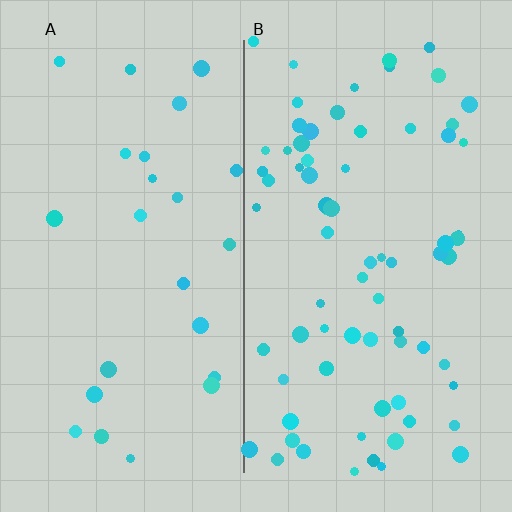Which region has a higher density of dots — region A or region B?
B (the right).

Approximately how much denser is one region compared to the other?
Approximately 3.0× — region B over region A.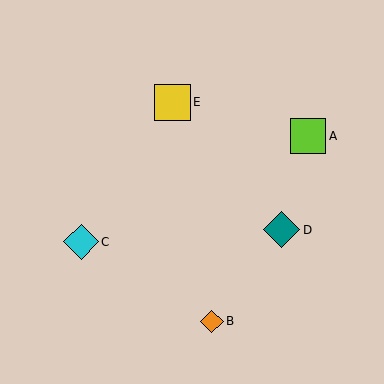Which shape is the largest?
The yellow square (labeled E) is the largest.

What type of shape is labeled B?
Shape B is an orange diamond.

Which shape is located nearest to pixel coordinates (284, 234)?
The teal diamond (labeled D) at (282, 230) is nearest to that location.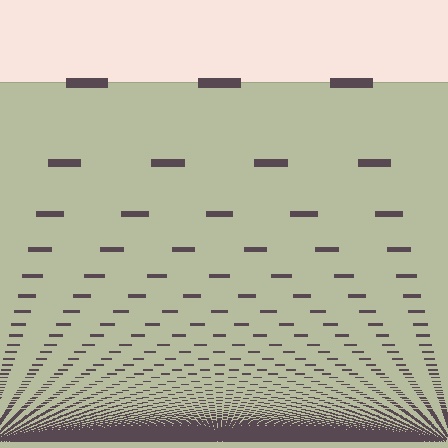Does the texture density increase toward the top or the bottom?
Density increases toward the bottom.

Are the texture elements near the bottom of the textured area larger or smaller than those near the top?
Smaller. The gradient is inverted — elements near the bottom are smaller and denser.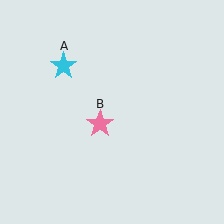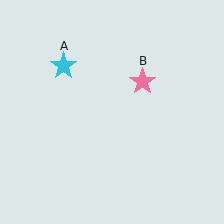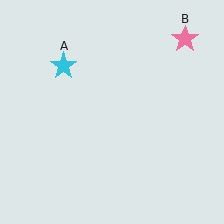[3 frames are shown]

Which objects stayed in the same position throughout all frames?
Cyan star (object A) remained stationary.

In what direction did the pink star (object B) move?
The pink star (object B) moved up and to the right.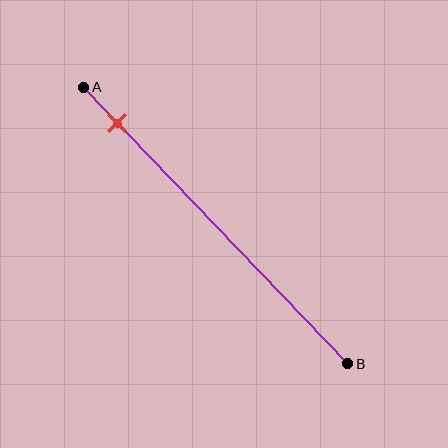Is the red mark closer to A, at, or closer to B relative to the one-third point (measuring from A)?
The red mark is closer to point A than the one-third point of segment AB.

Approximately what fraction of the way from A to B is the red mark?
The red mark is approximately 15% of the way from A to B.